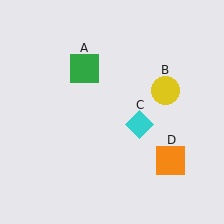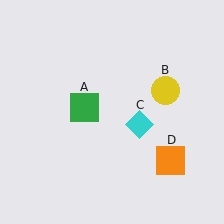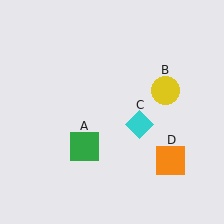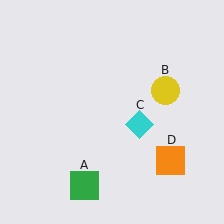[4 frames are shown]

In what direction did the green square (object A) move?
The green square (object A) moved down.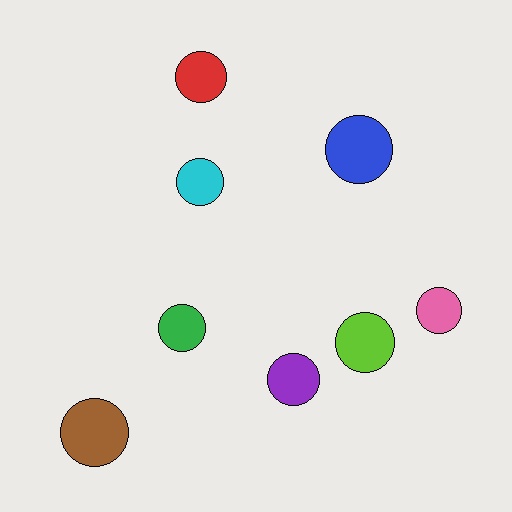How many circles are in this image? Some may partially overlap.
There are 8 circles.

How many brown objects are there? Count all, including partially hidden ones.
There is 1 brown object.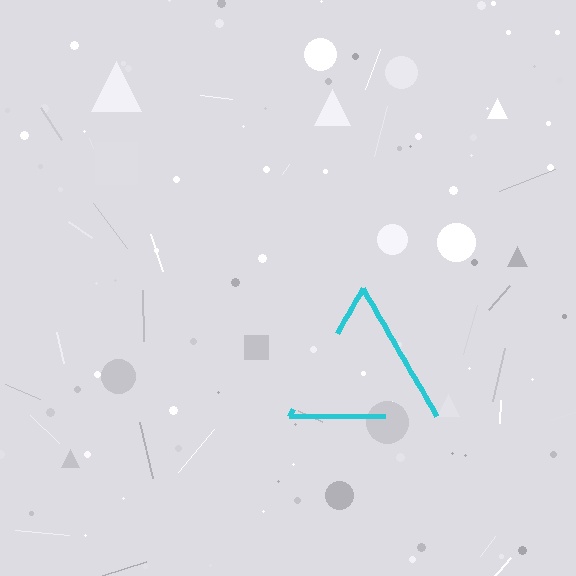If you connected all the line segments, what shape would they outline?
They would outline a triangle.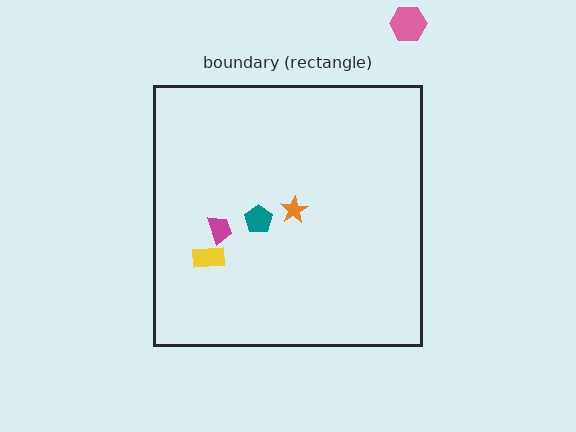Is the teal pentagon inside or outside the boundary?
Inside.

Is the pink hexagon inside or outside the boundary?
Outside.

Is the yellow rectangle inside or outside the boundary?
Inside.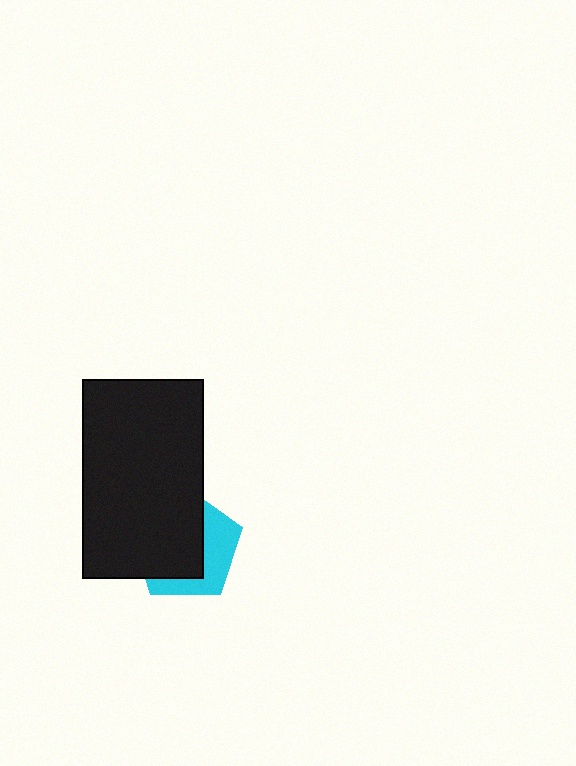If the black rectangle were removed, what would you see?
You would see the complete cyan pentagon.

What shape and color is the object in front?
The object in front is a black rectangle.